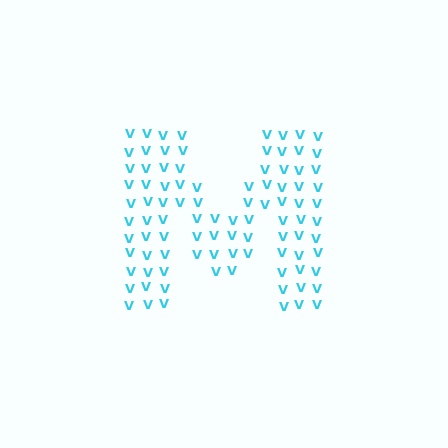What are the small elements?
The small elements are letter V's.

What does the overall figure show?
The overall figure shows the letter M.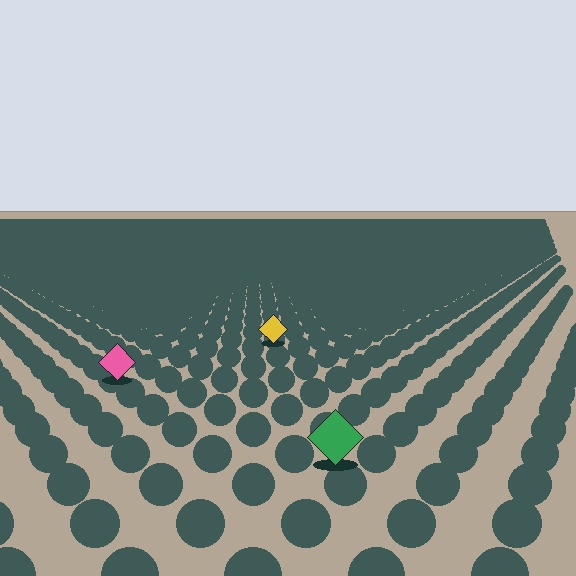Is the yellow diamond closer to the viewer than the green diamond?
No. The green diamond is closer — you can tell from the texture gradient: the ground texture is coarser near it.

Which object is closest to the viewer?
The green diamond is closest. The texture marks near it are larger and more spread out.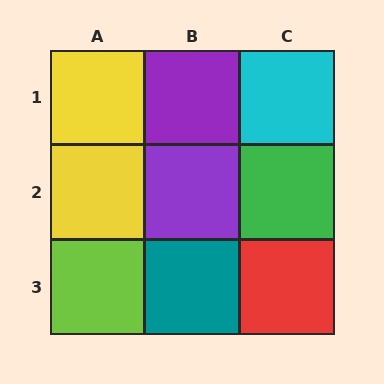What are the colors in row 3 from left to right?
Lime, teal, red.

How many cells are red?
1 cell is red.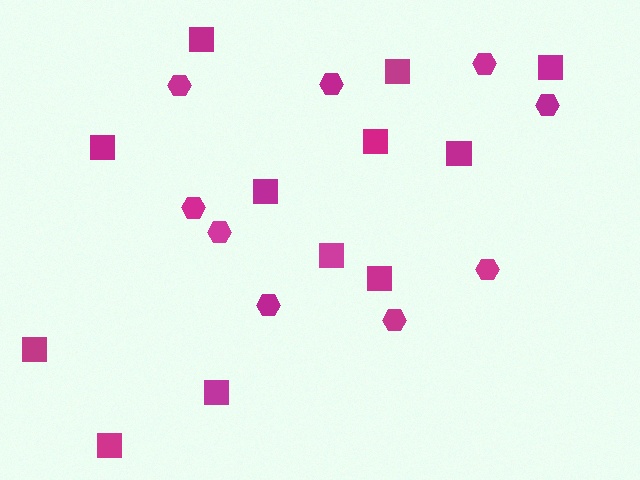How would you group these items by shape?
There are 2 groups: one group of hexagons (9) and one group of squares (12).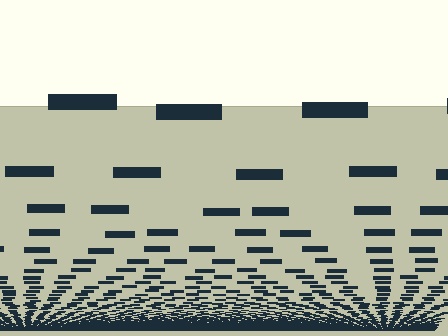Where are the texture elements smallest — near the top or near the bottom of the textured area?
Near the bottom.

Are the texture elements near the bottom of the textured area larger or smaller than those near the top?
Smaller. The gradient is inverted — elements near the bottom are smaller and denser.